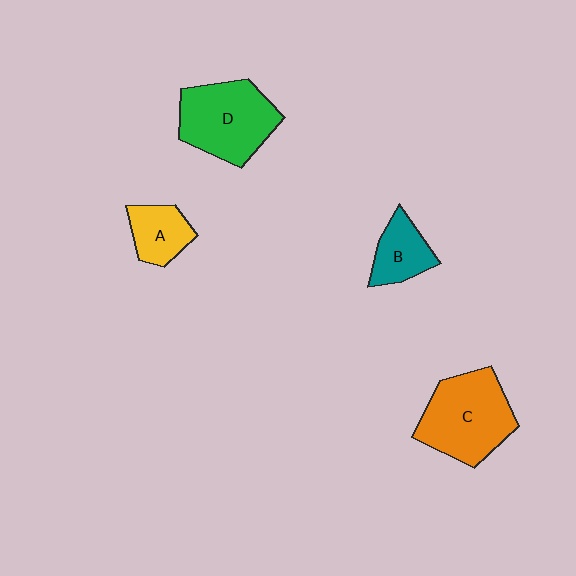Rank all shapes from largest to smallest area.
From largest to smallest: C (orange), D (green), B (teal), A (yellow).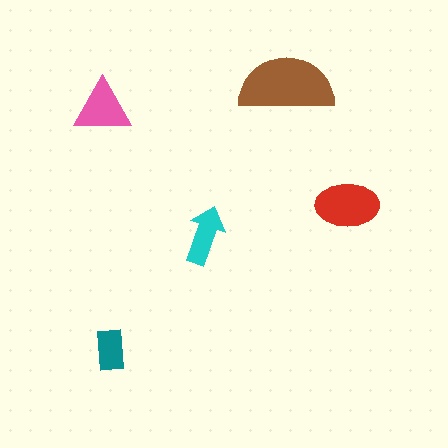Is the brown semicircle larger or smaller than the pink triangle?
Larger.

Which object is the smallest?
The teal rectangle.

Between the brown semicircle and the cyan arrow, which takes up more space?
The brown semicircle.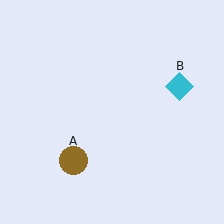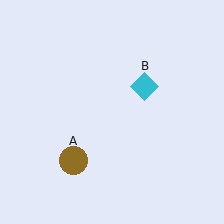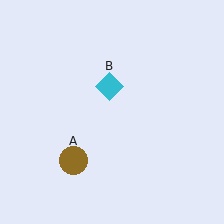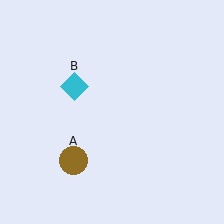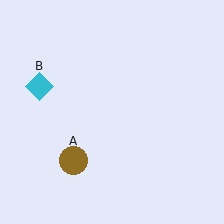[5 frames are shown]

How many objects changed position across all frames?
1 object changed position: cyan diamond (object B).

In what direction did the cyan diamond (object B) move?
The cyan diamond (object B) moved left.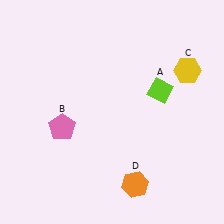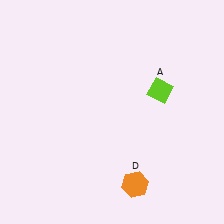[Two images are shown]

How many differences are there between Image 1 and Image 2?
There are 2 differences between the two images.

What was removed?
The pink pentagon (B), the yellow hexagon (C) were removed in Image 2.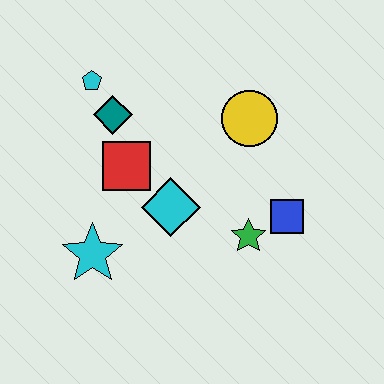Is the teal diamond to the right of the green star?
No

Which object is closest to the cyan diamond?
The red square is closest to the cyan diamond.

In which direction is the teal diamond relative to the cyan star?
The teal diamond is above the cyan star.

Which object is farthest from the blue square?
The cyan pentagon is farthest from the blue square.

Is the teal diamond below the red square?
No